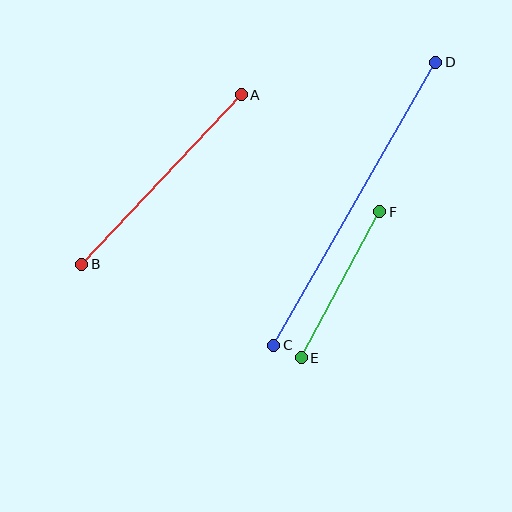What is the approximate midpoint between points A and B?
The midpoint is at approximately (161, 180) pixels.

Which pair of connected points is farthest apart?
Points C and D are farthest apart.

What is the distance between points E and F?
The distance is approximately 166 pixels.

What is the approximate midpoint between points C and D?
The midpoint is at approximately (355, 204) pixels.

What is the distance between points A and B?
The distance is approximately 233 pixels.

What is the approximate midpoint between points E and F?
The midpoint is at approximately (341, 285) pixels.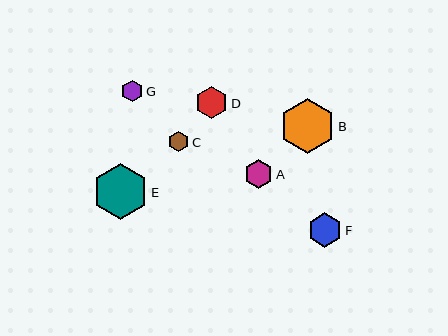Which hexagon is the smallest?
Hexagon C is the smallest with a size of approximately 20 pixels.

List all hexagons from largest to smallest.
From largest to smallest: E, B, F, D, A, G, C.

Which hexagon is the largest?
Hexagon E is the largest with a size of approximately 56 pixels.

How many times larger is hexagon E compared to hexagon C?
Hexagon E is approximately 2.7 times the size of hexagon C.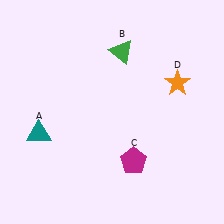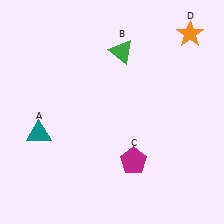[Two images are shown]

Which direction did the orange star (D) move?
The orange star (D) moved up.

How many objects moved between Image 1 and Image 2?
1 object moved between the two images.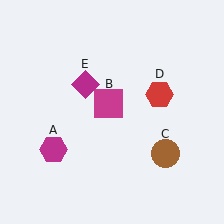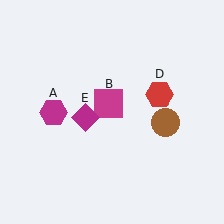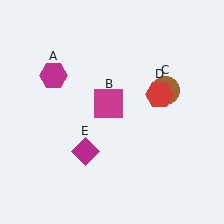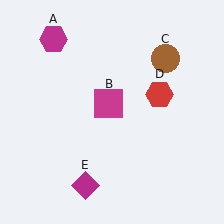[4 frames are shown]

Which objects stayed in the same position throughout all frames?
Magenta square (object B) and red hexagon (object D) remained stationary.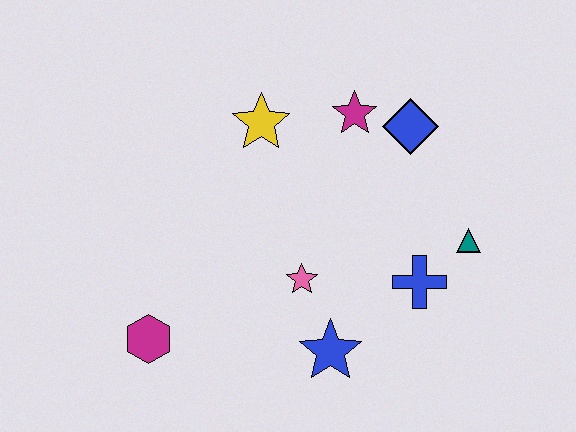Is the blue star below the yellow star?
Yes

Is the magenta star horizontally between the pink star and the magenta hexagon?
No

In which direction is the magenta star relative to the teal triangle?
The magenta star is above the teal triangle.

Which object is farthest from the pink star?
The blue diamond is farthest from the pink star.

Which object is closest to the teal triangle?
The blue cross is closest to the teal triangle.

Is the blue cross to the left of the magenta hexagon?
No